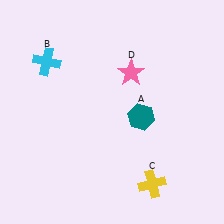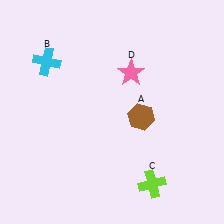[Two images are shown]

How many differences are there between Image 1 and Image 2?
There are 2 differences between the two images.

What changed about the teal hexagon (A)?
In Image 1, A is teal. In Image 2, it changed to brown.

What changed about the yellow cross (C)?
In Image 1, C is yellow. In Image 2, it changed to lime.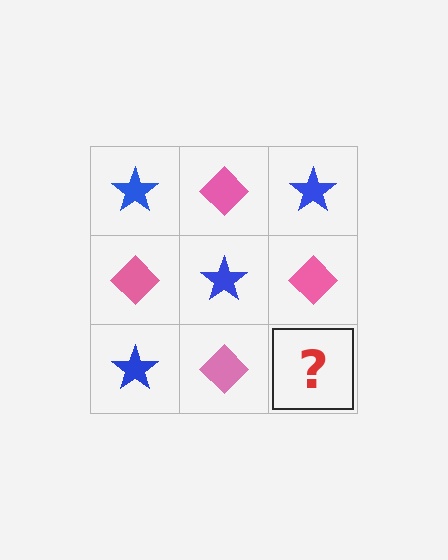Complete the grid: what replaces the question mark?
The question mark should be replaced with a blue star.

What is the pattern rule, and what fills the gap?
The rule is that it alternates blue star and pink diamond in a checkerboard pattern. The gap should be filled with a blue star.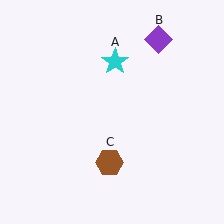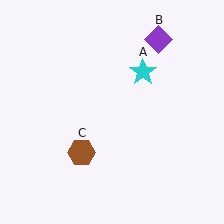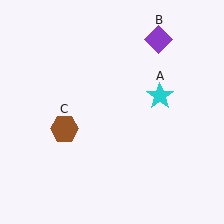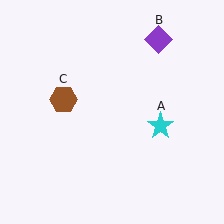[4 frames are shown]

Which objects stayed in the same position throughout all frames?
Purple diamond (object B) remained stationary.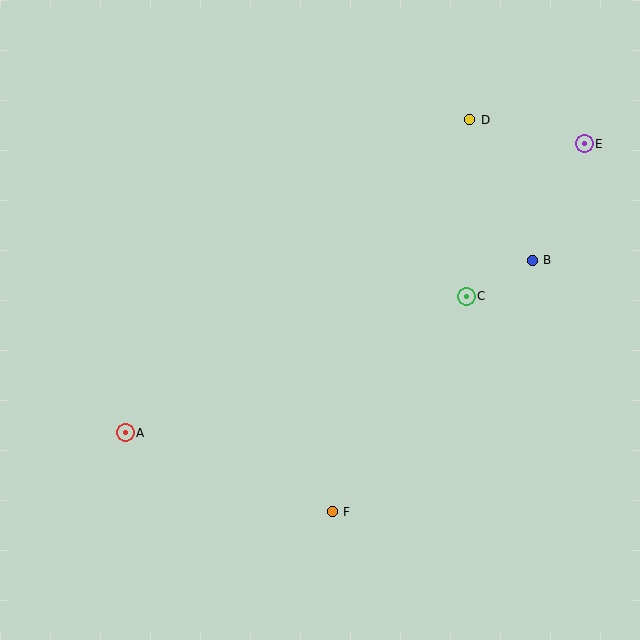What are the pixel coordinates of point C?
Point C is at (466, 296).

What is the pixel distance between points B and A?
The distance between B and A is 442 pixels.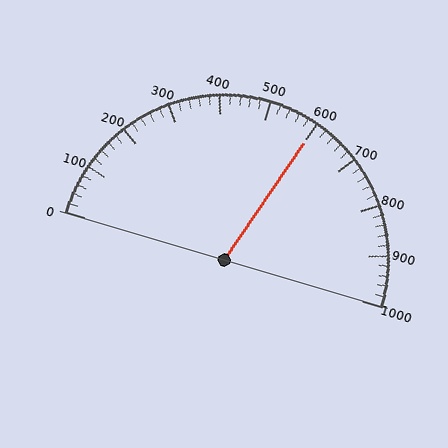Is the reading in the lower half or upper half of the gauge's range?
The reading is in the upper half of the range (0 to 1000).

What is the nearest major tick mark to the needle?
The nearest major tick mark is 600.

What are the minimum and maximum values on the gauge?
The gauge ranges from 0 to 1000.